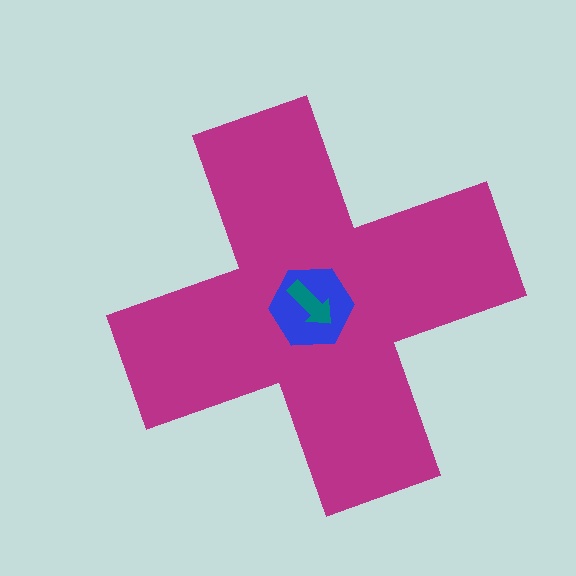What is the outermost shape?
The magenta cross.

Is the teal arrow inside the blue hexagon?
Yes.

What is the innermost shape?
The teal arrow.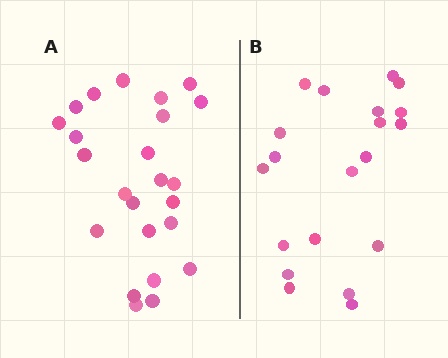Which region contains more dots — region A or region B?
Region A (the left region) has more dots.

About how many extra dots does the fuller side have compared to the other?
Region A has about 4 more dots than region B.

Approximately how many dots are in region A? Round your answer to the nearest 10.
About 20 dots. (The exact count is 24, which rounds to 20.)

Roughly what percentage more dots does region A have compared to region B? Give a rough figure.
About 20% more.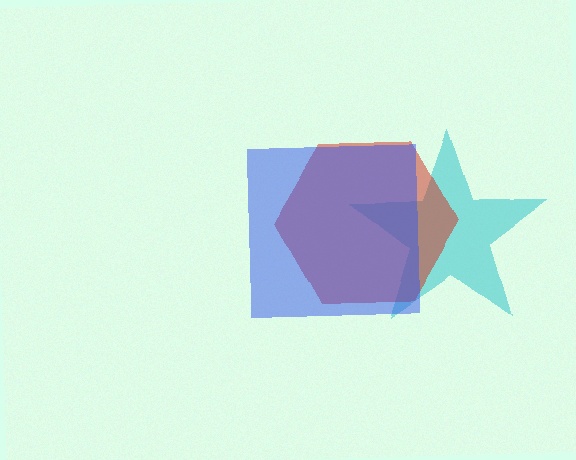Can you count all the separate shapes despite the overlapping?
Yes, there are 3 separate shapes.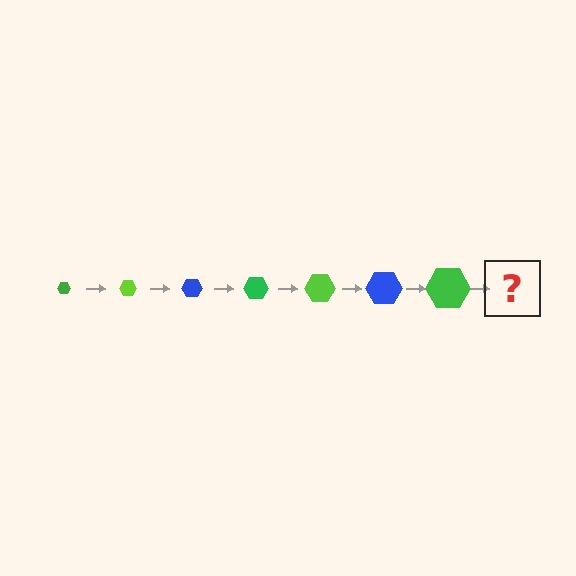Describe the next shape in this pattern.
It should be a lime hexagon, larger than the previous one.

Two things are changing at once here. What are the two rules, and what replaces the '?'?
The two rules are that the hexagon grows larger each step and the color cycles through green, lime, and blue. The '?' should be a lime hexagon, larger than the previous one.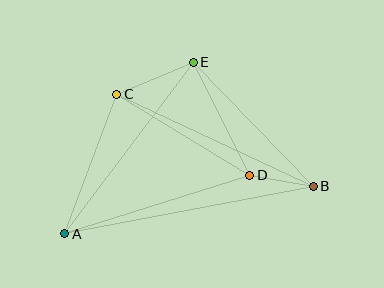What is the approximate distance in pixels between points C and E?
The distance between C and E is approximately 83 pixels.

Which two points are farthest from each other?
Points A and B are farthest from each other.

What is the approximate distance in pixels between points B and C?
The distance between B and C is approximately 217 pixels.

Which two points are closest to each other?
Points B and D are closest to each other.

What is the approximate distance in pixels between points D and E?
The distance between D and E is approximately 126 pixels.